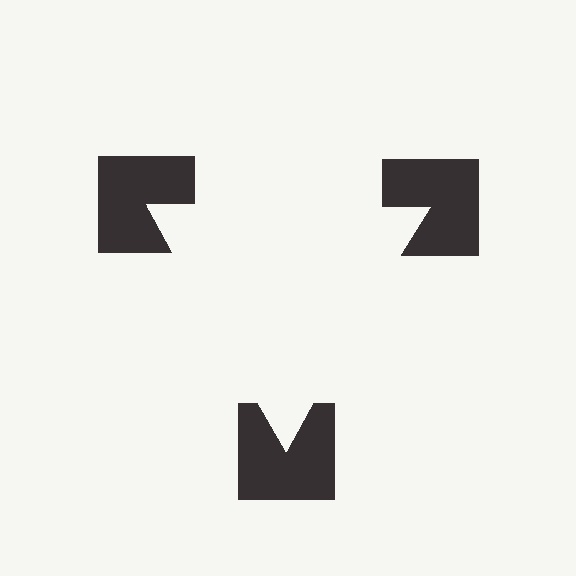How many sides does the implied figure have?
3 sides.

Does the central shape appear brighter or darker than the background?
It typically appears slightly brighter than the background, even though no actual brightness change is drawn.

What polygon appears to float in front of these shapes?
An illusory triangle — its edges are inferred from the aligned wedge cuts in the notched squares, not physically drawn.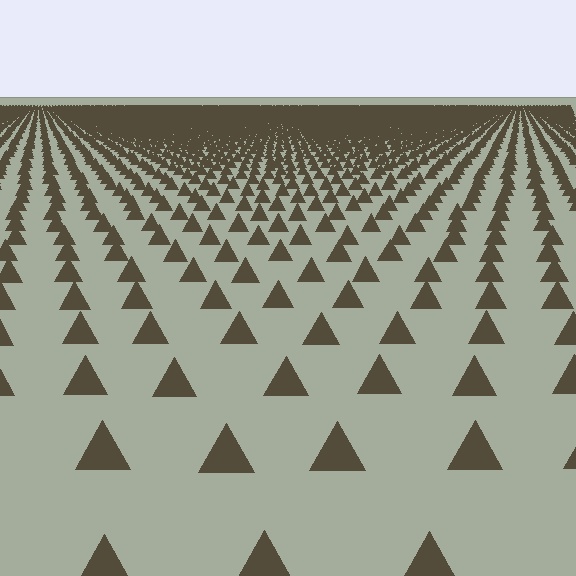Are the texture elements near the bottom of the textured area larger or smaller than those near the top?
Larger. Near the bottom, elements are closer to the viewer and appear at a bigger on-screen size.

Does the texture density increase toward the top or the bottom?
Density increases toward the top.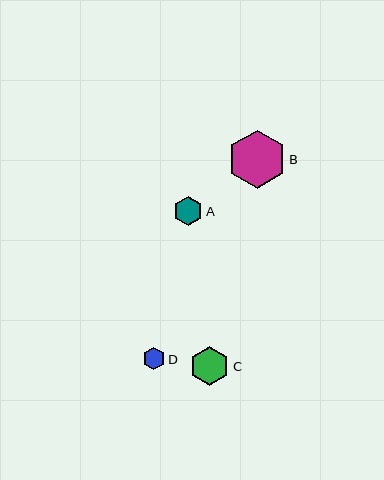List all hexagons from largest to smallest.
From largest to smallest: B, C, A, D.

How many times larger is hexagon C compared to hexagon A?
Hexagon C is approximately 1.4 times the size of hexagon A.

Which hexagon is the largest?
Hexagon B is the largest with a size of approximately 58 pixels.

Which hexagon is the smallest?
Hexagon D is the smallest with a size of approximately 22 pixels.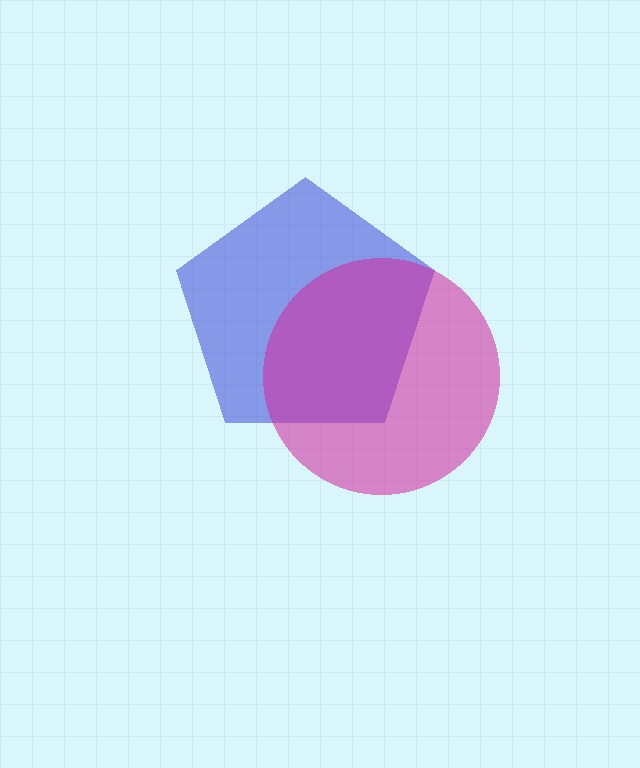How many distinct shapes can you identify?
There are 2 distinct shapes: a blue pentagon, a magenta circle.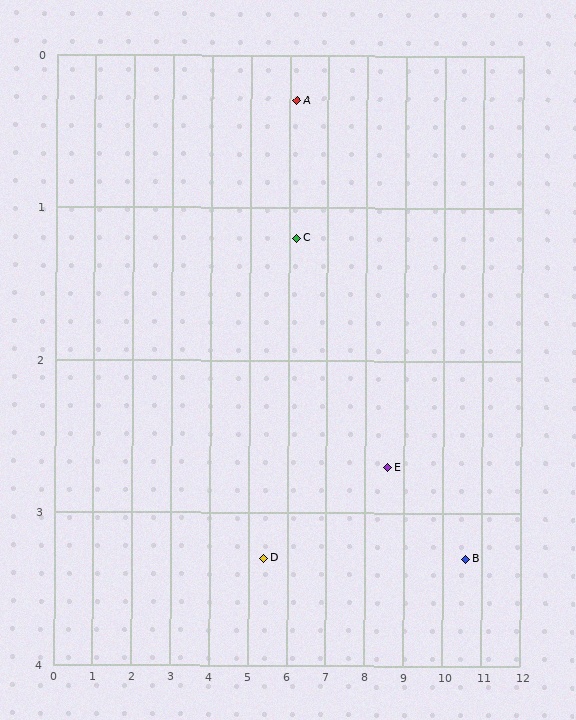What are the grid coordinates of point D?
Point D is at approximately (5.4, 3.3).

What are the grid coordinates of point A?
Point A is at approximately (6.2, 0.3).